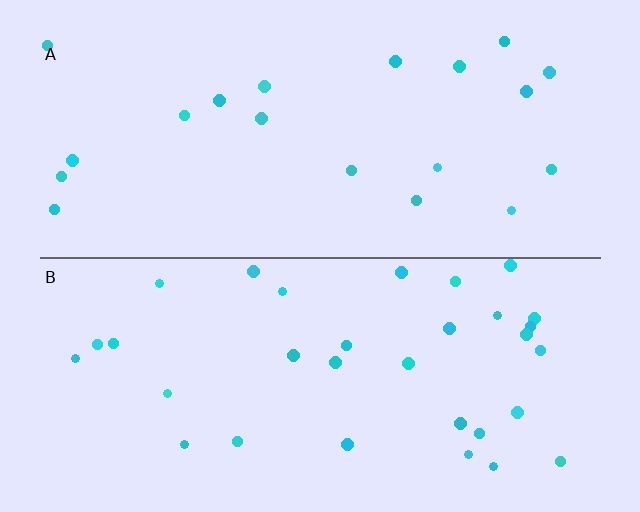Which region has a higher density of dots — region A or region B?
B (the bottom).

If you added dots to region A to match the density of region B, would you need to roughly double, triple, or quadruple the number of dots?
Approximately double.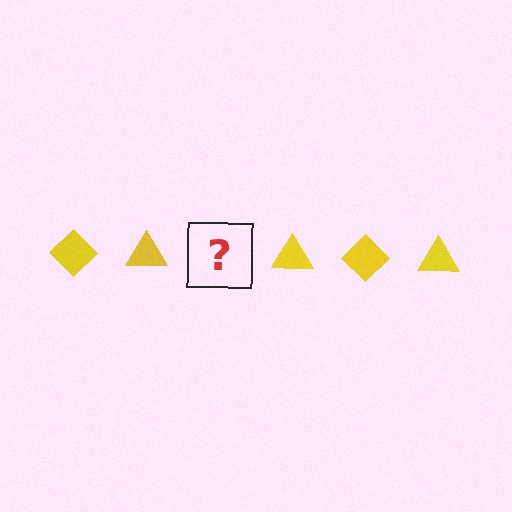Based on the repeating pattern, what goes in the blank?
The blank should be a yellow diamond.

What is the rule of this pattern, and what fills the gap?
The rule is that the pattern cycles through diamond, triangle shapes in yellow. The gap should be filled with a yellow diamond.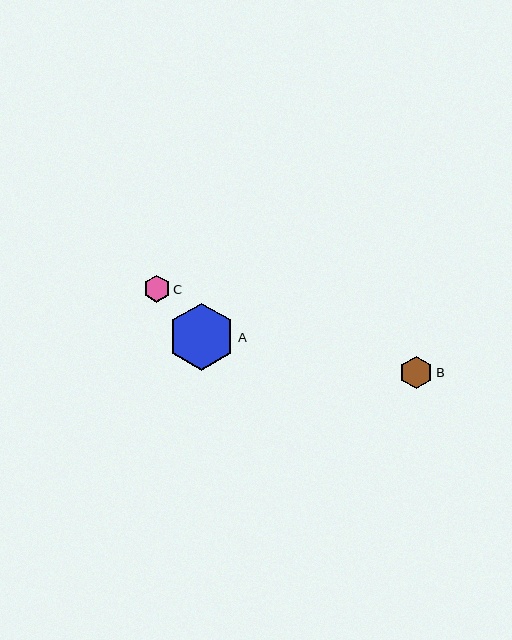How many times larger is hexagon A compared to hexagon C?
Hexagon A is approximately 2.5 times the size of hexagon C.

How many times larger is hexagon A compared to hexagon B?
Hexagon A is approximately 2.0 times the size of hexagon B.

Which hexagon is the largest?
Hexagon A is the largest with a size of approximately 67 pixels.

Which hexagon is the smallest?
Hexagon C is the smallest with a size of approximately 27 pixels.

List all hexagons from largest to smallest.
From largest to smallest: A, B, C.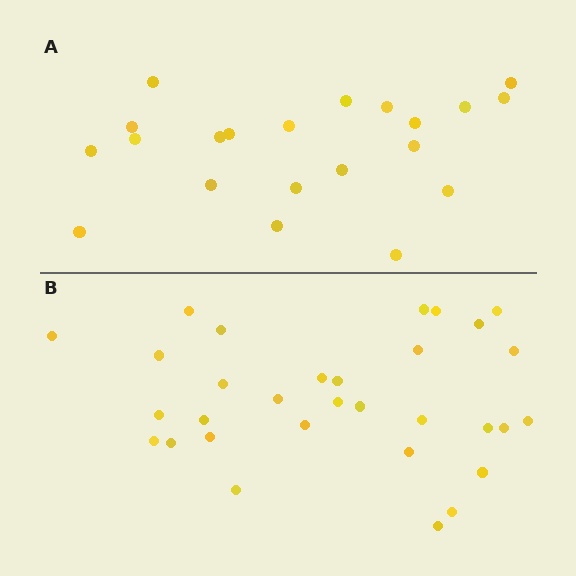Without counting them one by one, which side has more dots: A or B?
Region B (the bottom region) has more dots.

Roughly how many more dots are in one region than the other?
Region B has roughly 10 or so more dots than region A.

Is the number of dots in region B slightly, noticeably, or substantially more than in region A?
Region B has substantially more. The ratio is roughly 1.5 to 1.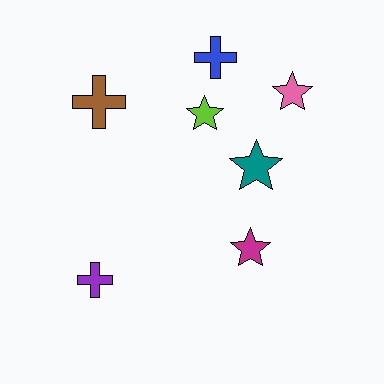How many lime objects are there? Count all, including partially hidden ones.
There is 1 lime object.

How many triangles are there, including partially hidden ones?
There are no triangles.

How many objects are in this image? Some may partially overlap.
There are 7 objects.